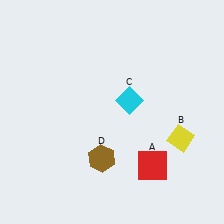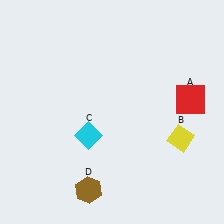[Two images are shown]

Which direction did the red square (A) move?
The red square (A) moved up.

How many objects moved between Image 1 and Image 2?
3 objects moved between the two images.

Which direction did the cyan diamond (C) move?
The cyan diamond (C) moved left.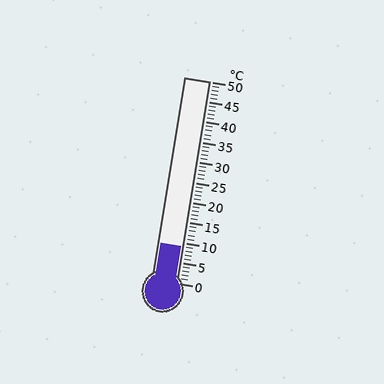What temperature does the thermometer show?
The thermometer shows approximately 9°C.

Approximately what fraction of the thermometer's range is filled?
The thermometer is filled to approximately 20% of its range.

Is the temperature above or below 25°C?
The temperature is below 25°C.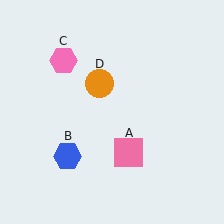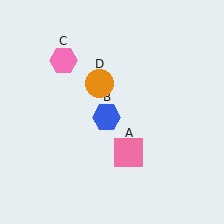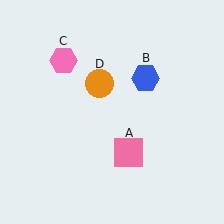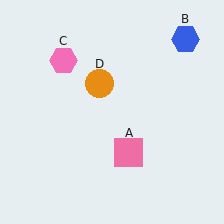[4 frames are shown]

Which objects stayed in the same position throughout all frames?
Pink square (object A) and pink hexagon (object C) and orange circle (object D) remained stationary.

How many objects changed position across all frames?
1 object changed position: blue hexagon (object B).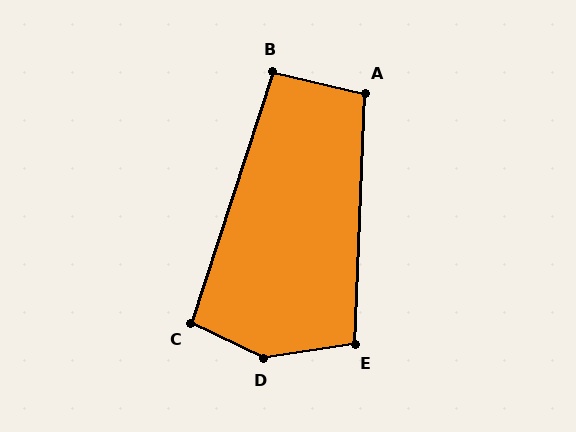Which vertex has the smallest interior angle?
B, at approximately 95 degrees.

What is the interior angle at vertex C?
Approximately 98 degrees (obtuse).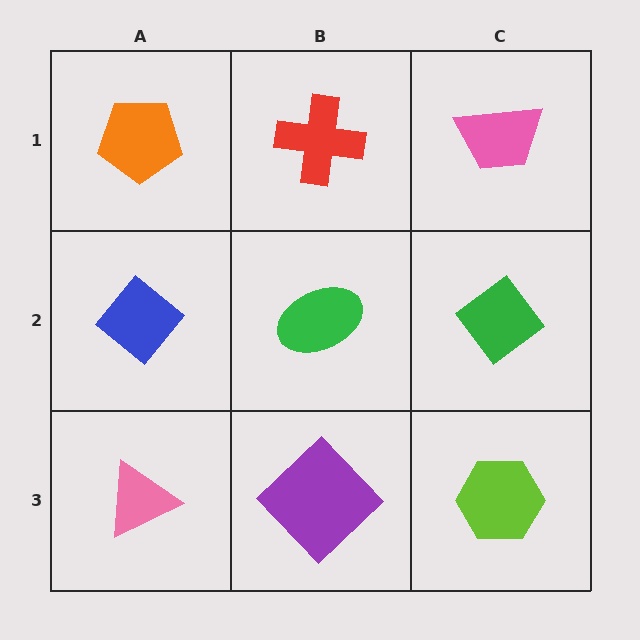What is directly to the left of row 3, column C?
A purple diamond.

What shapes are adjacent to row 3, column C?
A green diamond (row 2, column C), a purple diamond (row 3, column B).